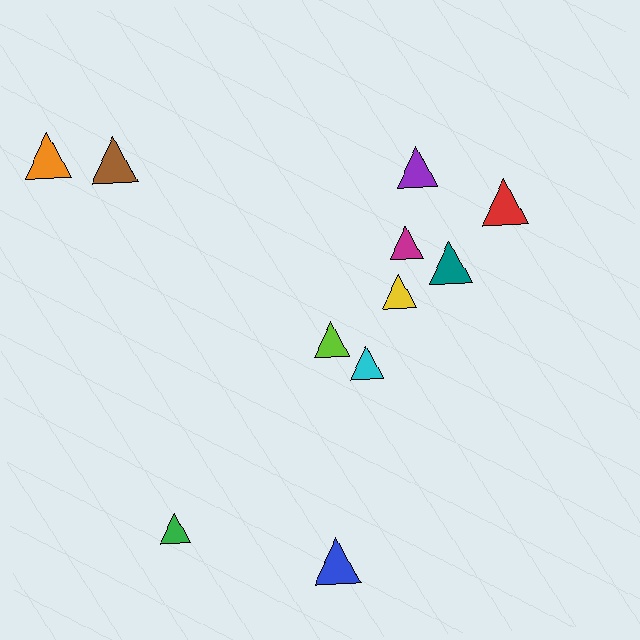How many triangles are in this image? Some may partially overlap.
There are 11 triangles.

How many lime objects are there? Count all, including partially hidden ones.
There is 1 lime object.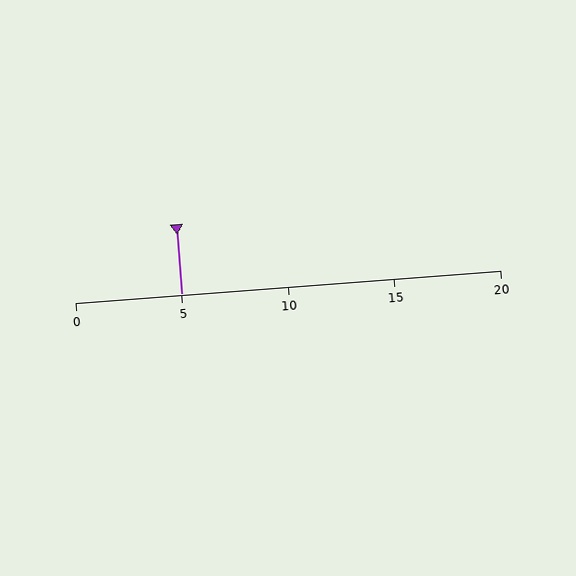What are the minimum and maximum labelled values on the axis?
The axis runs from 0 to 20.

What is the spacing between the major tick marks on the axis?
The major ticks are spaced 5 apart.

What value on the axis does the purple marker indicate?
The marker indicates approximately 5.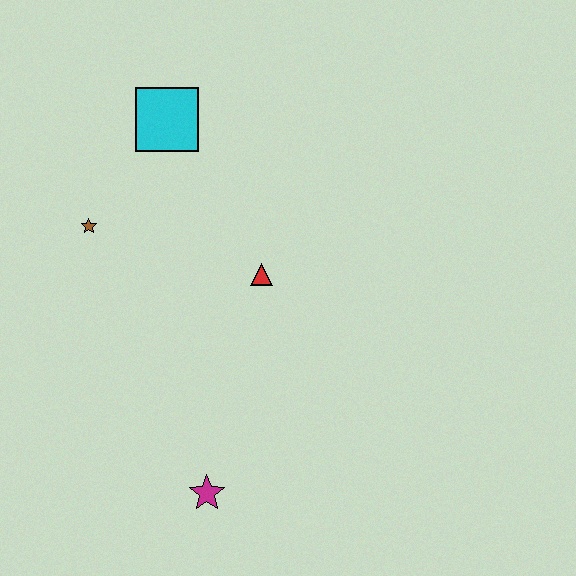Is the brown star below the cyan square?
Yes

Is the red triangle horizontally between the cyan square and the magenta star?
No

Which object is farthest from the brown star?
The magenta star is farthest from the brown star.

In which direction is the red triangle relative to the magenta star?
The red triangle is above the magenta star.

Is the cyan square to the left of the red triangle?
Yes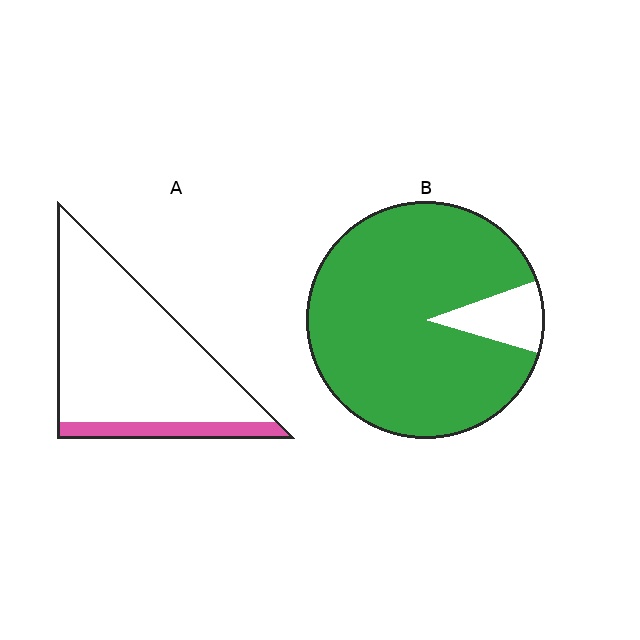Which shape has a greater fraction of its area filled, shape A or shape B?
Shape B.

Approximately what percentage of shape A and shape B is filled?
A is approximately 15% and B is approximately 90%.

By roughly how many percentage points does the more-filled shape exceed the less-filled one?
By roughly 75 percentage points (B over A).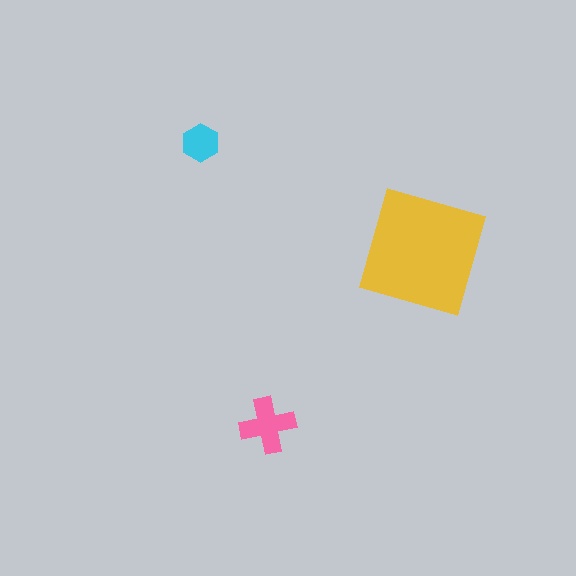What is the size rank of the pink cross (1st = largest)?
2nd.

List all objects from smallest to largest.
The cyan hexagon, the pink cross, the yellow square.